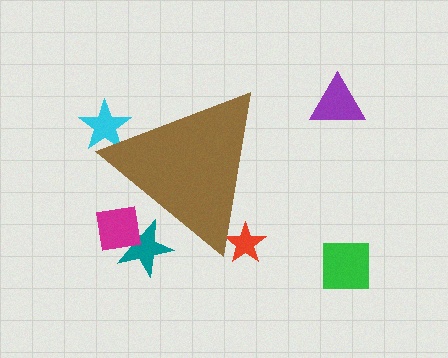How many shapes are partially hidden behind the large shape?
4 shapes are partially hidden.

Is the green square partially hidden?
No, the green square is fully visible.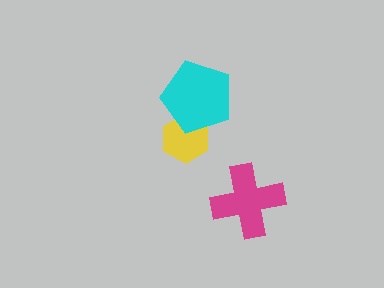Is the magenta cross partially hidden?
No, no other shape covers it.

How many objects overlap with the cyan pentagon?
1 object overlaps with the cyan pentagon.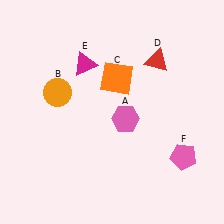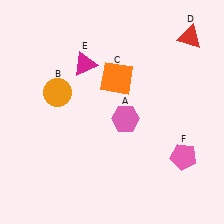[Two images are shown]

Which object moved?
The red triangle (D) moved right.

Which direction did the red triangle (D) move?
The red triangle (D) moved right.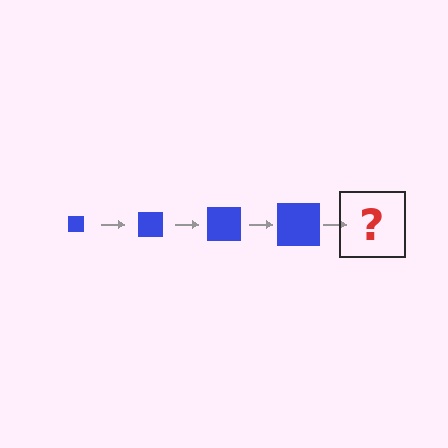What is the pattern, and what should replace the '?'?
The pattern is that the square gets progressively larger each step. The '?' should be a blue square, larger than the previous one.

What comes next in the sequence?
The next element should be a blue square, larger than the previous one.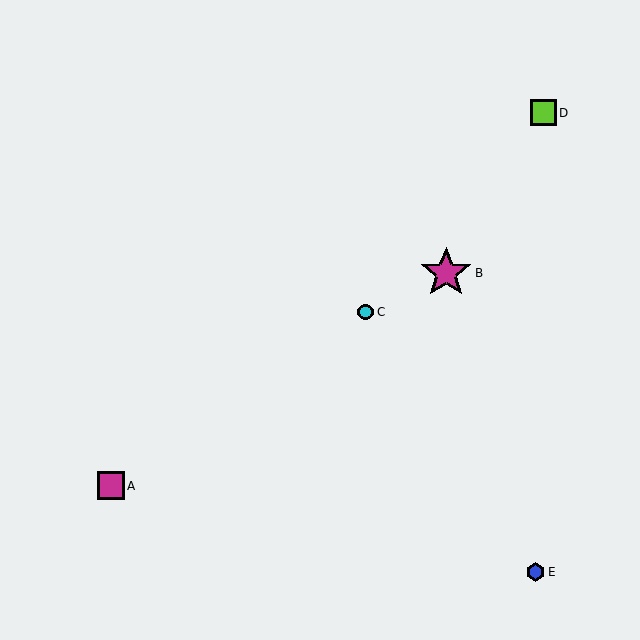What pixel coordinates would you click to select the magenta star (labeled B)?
Click at (446, 273) to select the magenta star B.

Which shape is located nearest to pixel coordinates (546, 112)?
The lime square (labeled D) at (543, 113) is nearest to that location.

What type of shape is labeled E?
Shape E is a blue hexagon.